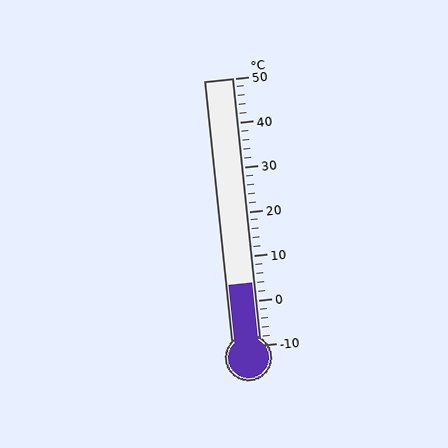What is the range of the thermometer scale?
The thermometer scale ranges from -10°C to 50°C.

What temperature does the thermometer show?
The thermometer shows approximately 4°C.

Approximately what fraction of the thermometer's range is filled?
The thermometer is filled to approximately 25% of its range.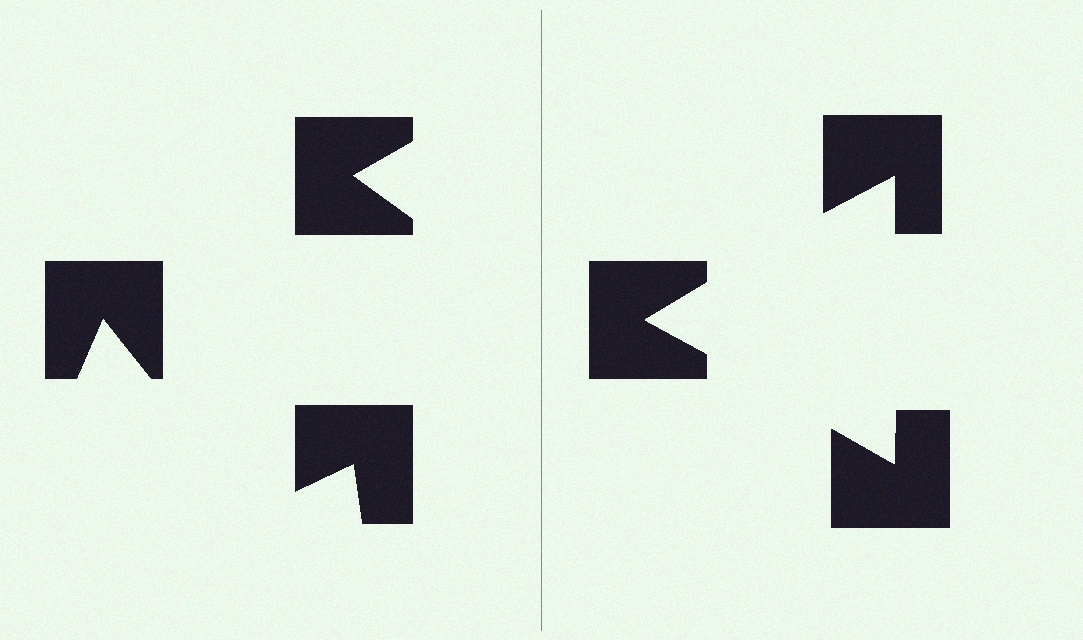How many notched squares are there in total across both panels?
6 — 3 on each side.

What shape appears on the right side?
An illusory triangle.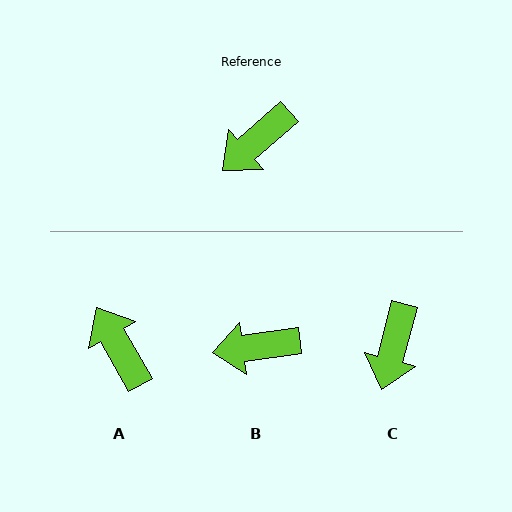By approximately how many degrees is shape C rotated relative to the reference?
Approximately 34 degrees counter-clockwise.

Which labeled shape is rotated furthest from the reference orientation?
A, about 102 degrees away.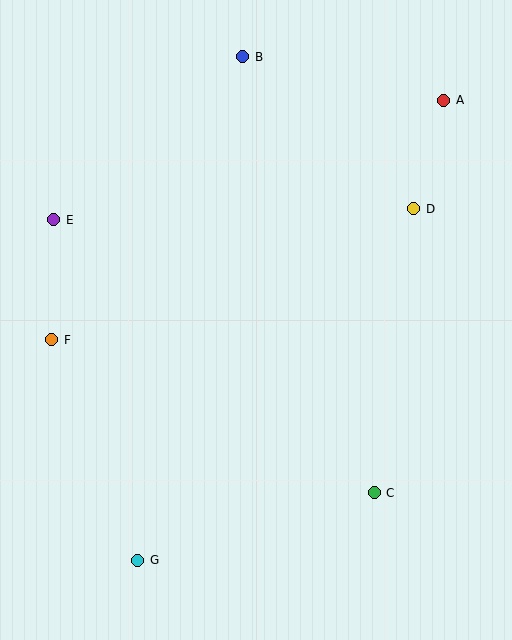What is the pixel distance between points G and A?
The distance between G and A is 552 pixels.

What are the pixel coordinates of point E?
Point E is at (54, 220).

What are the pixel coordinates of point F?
Point F is at (52, 340).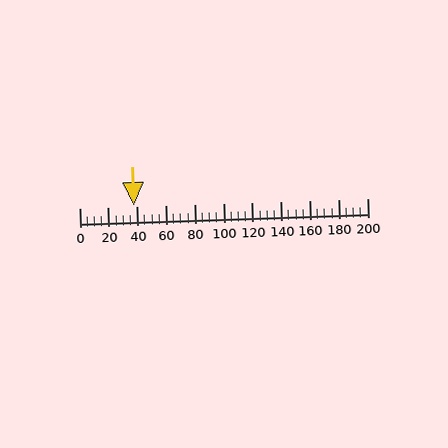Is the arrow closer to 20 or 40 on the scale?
The arrow is closer to 40.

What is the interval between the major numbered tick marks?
The major tick marks are spaced 20 units apart.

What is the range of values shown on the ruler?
The ruler shows values from 0 to 200.